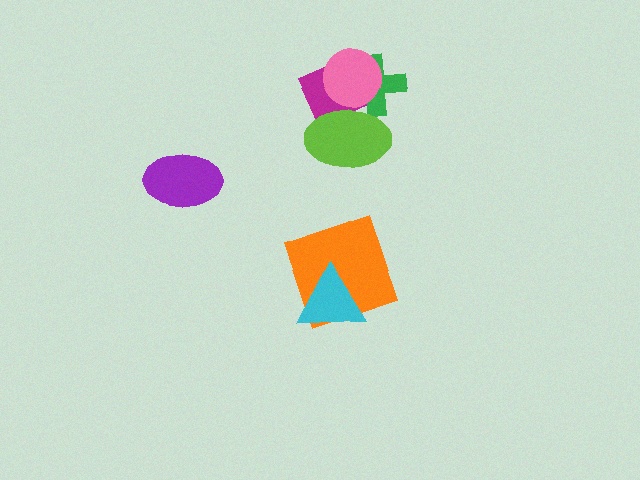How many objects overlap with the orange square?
1 object overlaps with the orange square.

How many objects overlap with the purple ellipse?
0 objects overlap with the purple ellipse.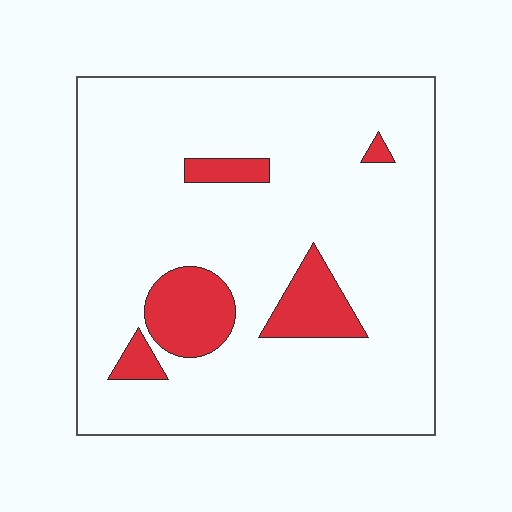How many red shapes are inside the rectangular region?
5.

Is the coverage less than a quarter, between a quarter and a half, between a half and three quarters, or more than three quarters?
Less than a quarter.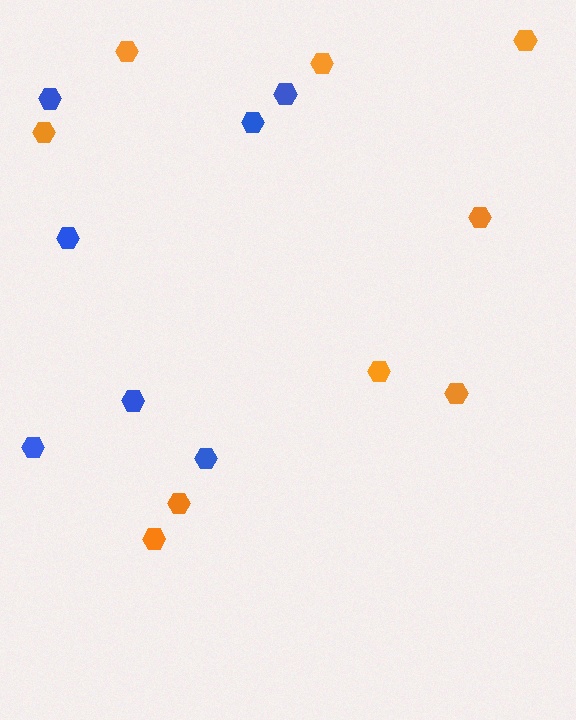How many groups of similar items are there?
There are 2 groups: one group of blue hexagons (7) and one group of orange hexagons (9).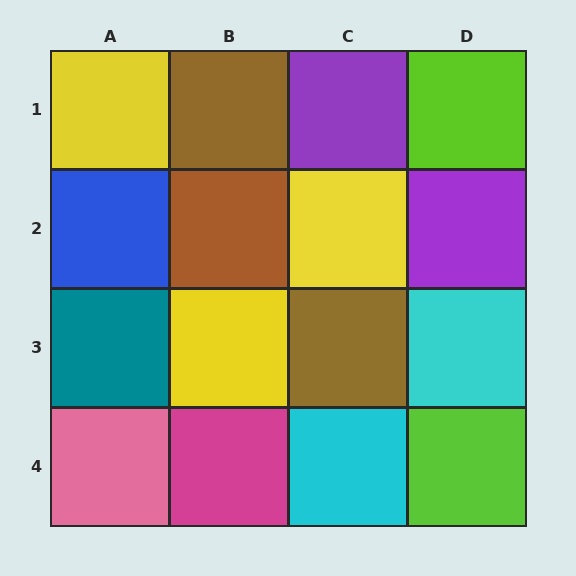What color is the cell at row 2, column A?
Blue.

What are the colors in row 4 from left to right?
Pink, magenta, cyan, lime.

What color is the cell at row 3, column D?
Cyan.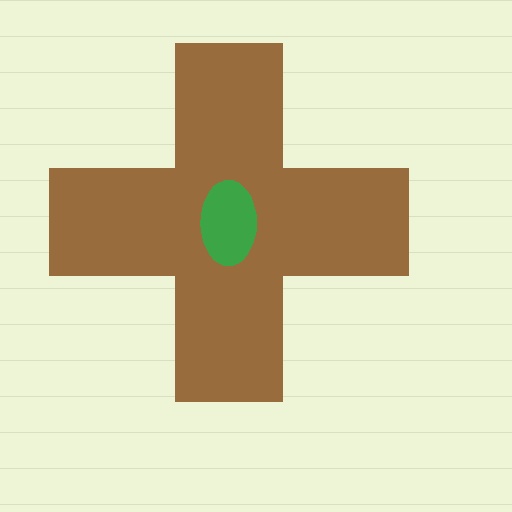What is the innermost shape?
The green ellipse.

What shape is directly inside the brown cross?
The green ellipse.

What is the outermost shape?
The brown cross.